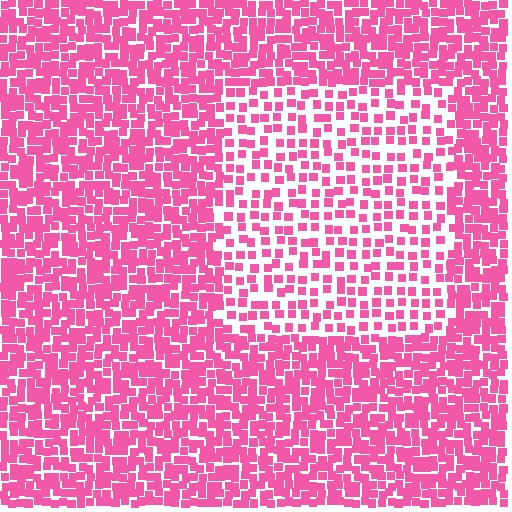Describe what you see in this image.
The image contains small pink elements arranged at two different densities. A rectangle-shaped region is visible where the elements are less densely packed than the surrounding area.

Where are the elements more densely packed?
The elements are more densely packed outside the rectangle boundary.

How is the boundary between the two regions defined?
The boundary is defined by a change in element density (approximately 2.1x ratio). All elements are the same color, size, and shape.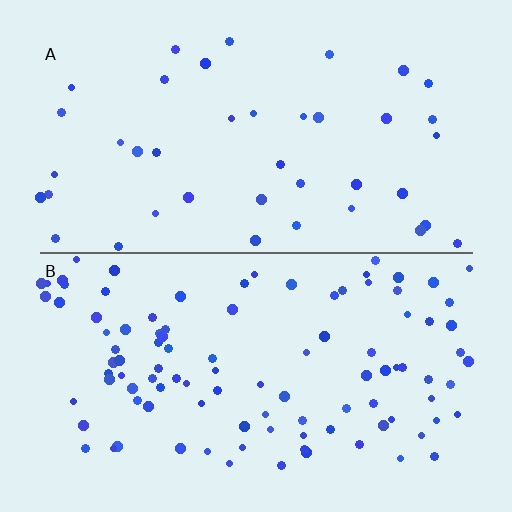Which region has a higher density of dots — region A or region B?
B (the bottom).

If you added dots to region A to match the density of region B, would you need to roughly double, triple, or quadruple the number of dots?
Approximately triple.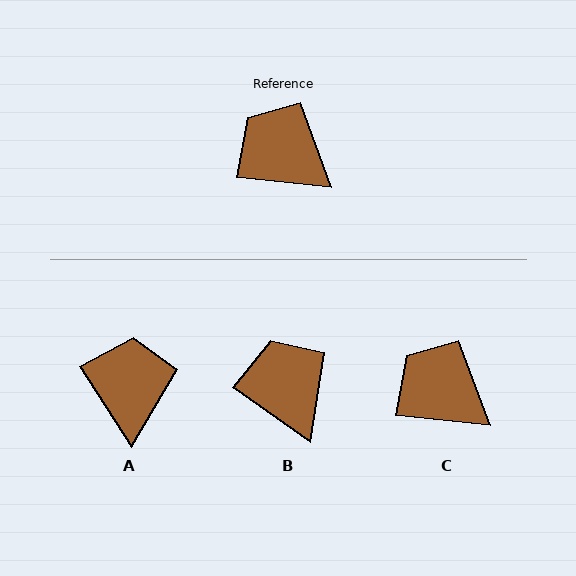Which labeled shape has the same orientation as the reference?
C.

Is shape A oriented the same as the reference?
No, it is off by about 51 degrees.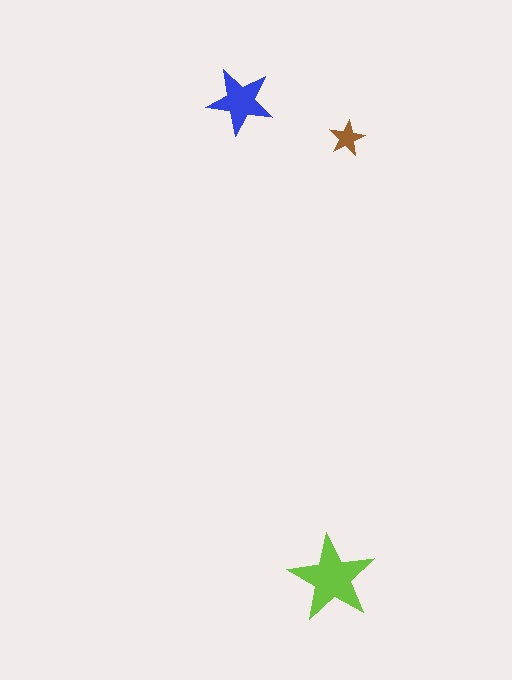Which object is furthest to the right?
The brown star is rightmost.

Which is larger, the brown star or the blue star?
The blue one.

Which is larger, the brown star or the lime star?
The lime one.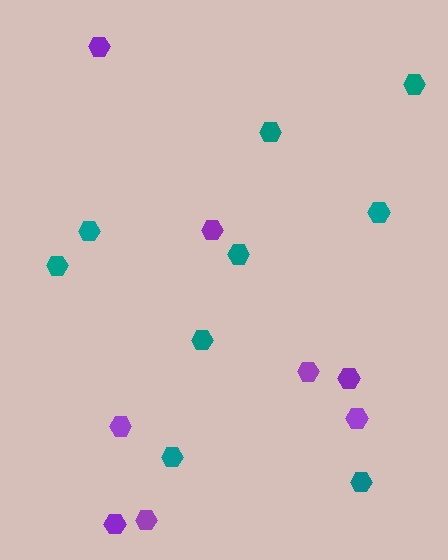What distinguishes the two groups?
There are 2 groups: one group of purple hexagons (8) and one group of teal hexagons (9).